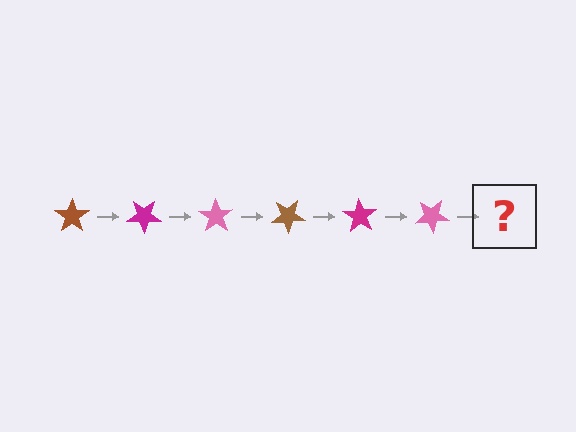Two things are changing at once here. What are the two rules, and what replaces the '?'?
The two rules are that it rotates 35 degrees each step and the color cycles through brown, magenta, and pink. The '?' should be a brown star, rotated 210 degrees from the start.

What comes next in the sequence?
The next element should be a brown star, rotated 210 degrees from the start.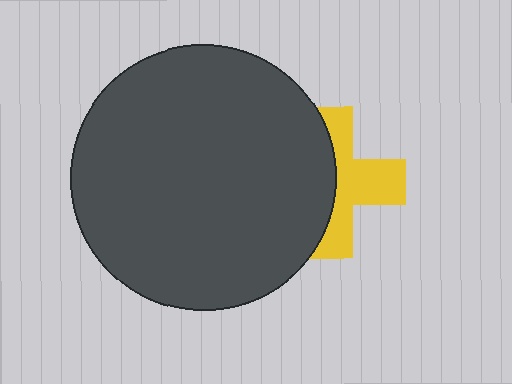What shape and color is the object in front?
The object in front is a dark gray circle.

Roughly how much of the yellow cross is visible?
About half of it is visible (roughly 50%).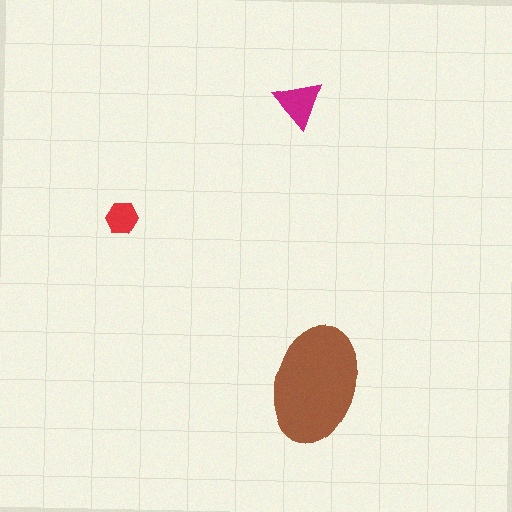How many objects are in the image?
There are 3 objects in the image.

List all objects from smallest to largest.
The red hexagon, the magenta triangle, the brown ellipse.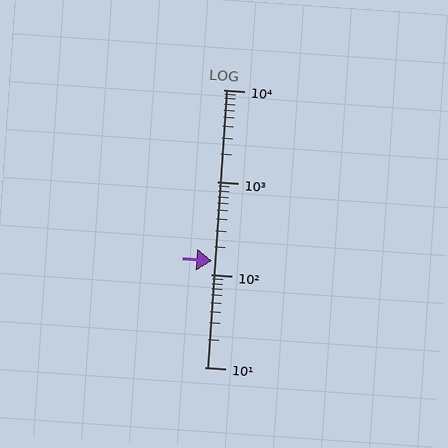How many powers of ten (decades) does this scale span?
The scale spans 3 decades, from 10 to 10000.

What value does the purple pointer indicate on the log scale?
The pointer indicates approximately 140.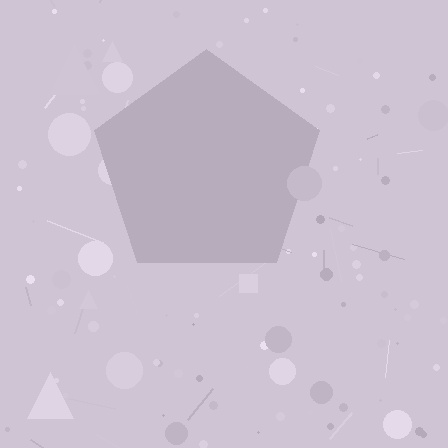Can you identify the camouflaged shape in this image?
The camouflaged shape is a pentagon.